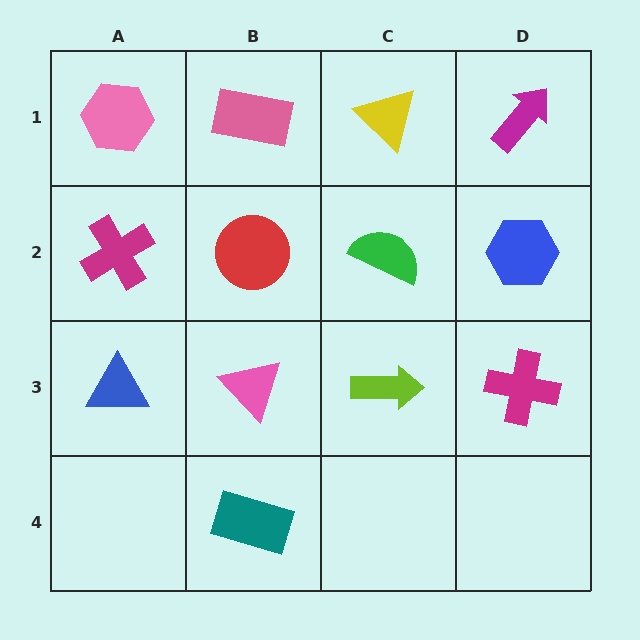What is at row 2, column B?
A red circle.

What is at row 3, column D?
A magenta cross.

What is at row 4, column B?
A teal rectangle.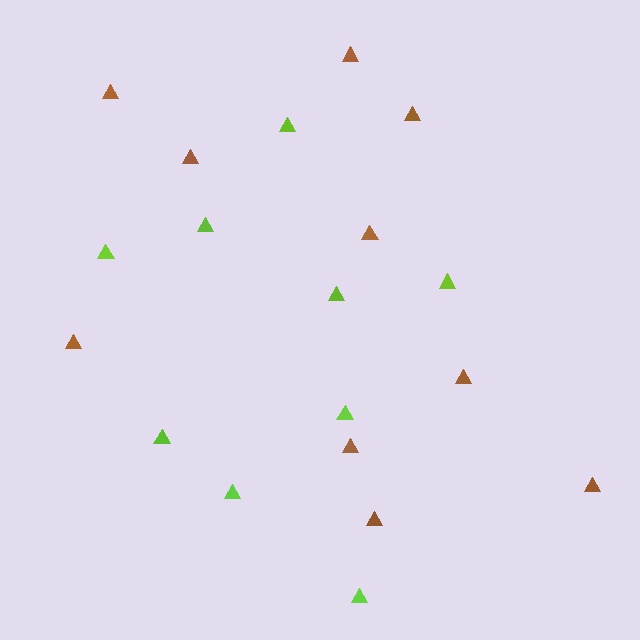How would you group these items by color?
There are 2 groups: one group of lime triangles (9) and one group of brown triangles (10).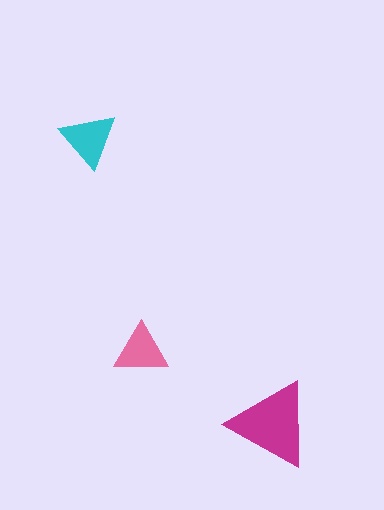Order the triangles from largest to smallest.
the magenta one, the cyan one, the pink one.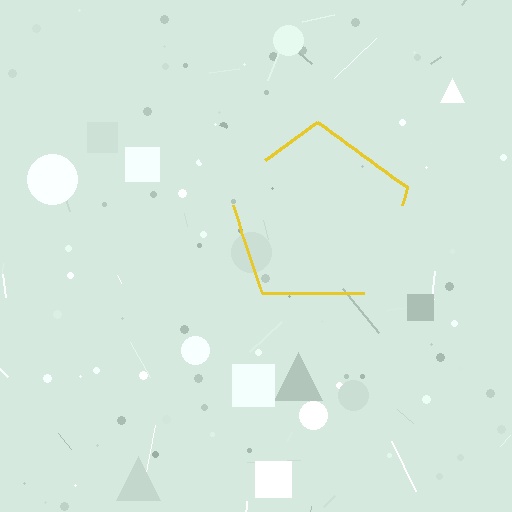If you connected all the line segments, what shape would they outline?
They would outline a pentagon.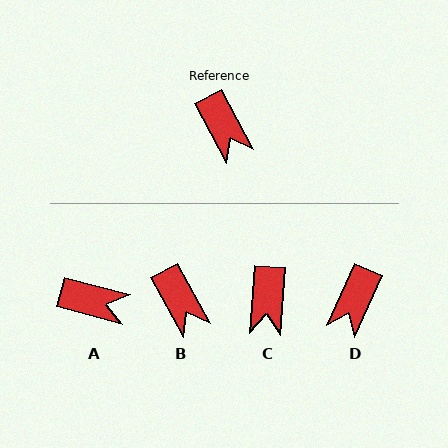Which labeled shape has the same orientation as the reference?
B.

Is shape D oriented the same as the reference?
No, it is off by about 52 degrees.